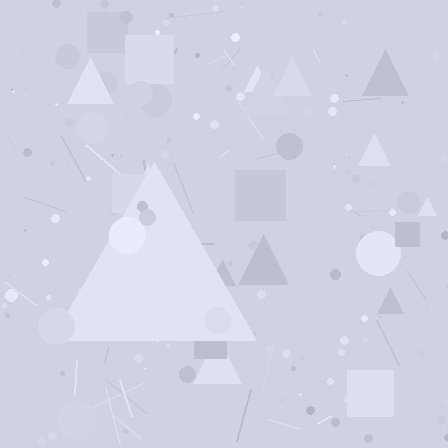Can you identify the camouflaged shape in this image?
The camouflaged shape is a triangle.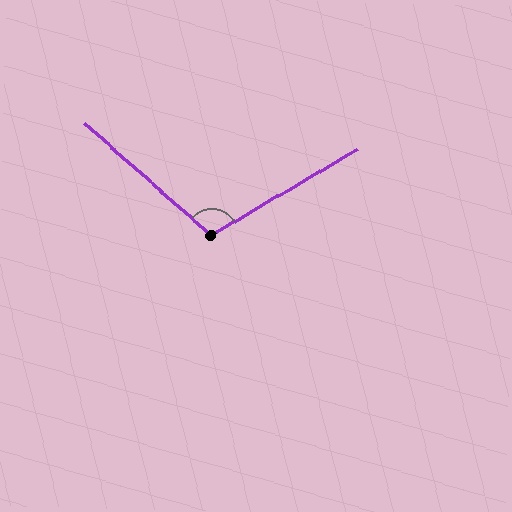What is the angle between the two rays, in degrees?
Approximately 109 degrees.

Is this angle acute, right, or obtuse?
It is obtuse.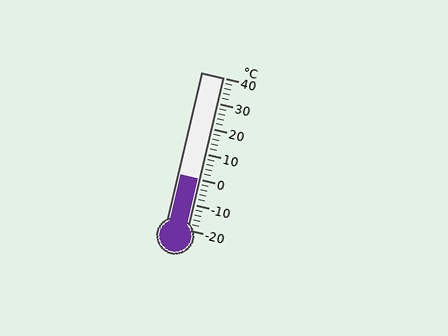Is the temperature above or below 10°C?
The temperature is below 10°C.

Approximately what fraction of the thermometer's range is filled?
The thermometer is filled to approximately 35% of its range.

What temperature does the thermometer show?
The thermometer shows approximately 0°C.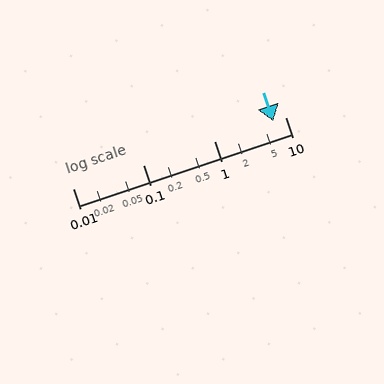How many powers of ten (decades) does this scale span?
The scale spans 3 decades, from 0.01 to 10.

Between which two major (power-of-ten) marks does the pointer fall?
The pointer is between 1 and 10.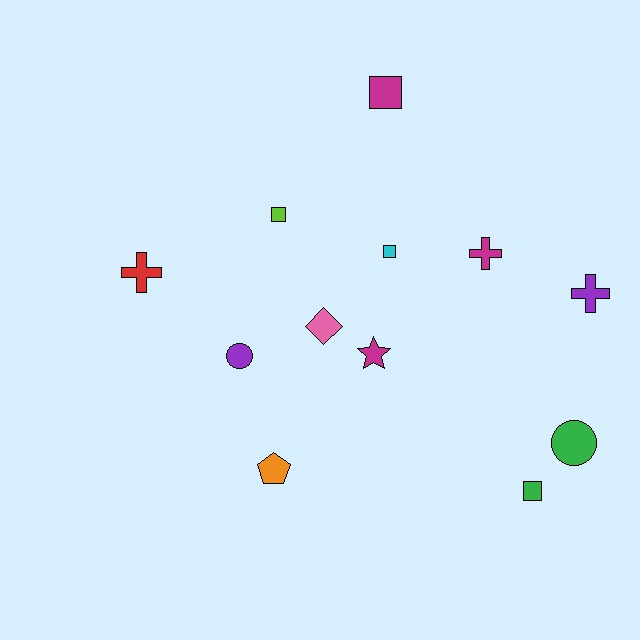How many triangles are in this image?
There are no triangles.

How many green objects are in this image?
There are 2 green objects.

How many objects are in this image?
There are 12 objects.